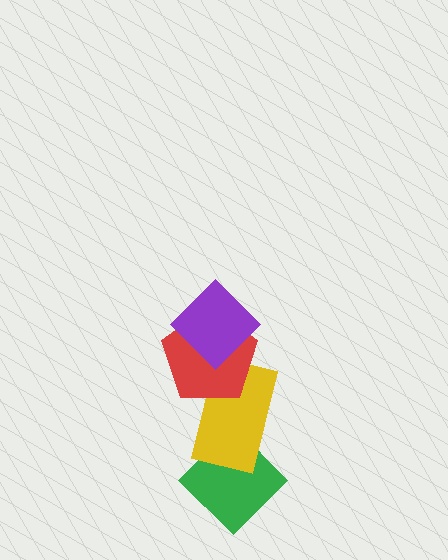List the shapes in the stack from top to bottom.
From top to bottom: the purple diamond, the red pentagon, the yellow rectangle, the green diamond.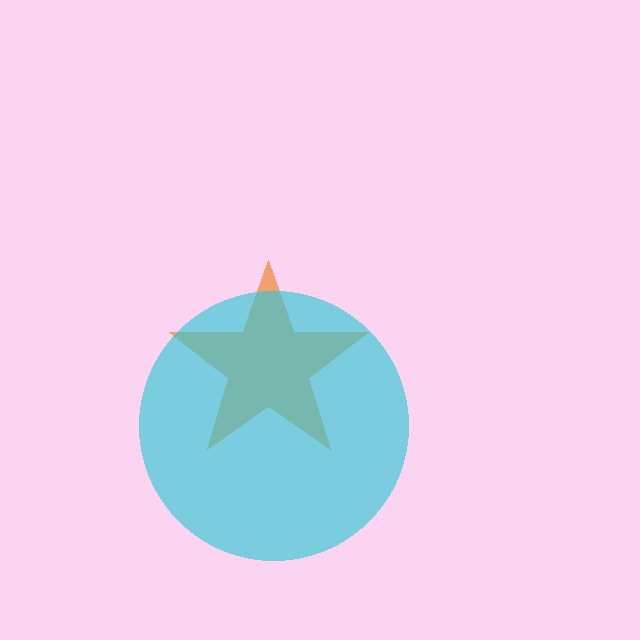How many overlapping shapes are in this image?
There are 2 overlapping shapes in the image.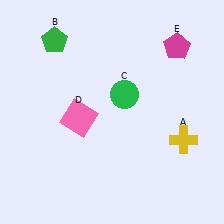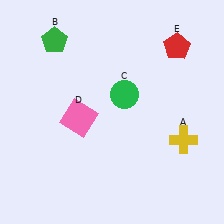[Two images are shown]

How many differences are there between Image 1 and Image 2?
There is 1 difference between the two images.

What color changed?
The pentagon (E) changed from magenta in Image 1 to red in Image 2.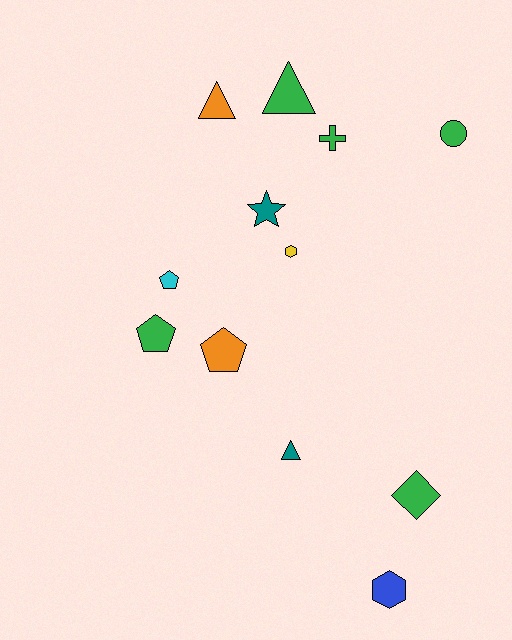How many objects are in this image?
There are 12 objects.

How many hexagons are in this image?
There are 2 hexagons.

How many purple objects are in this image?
There are no purple objects.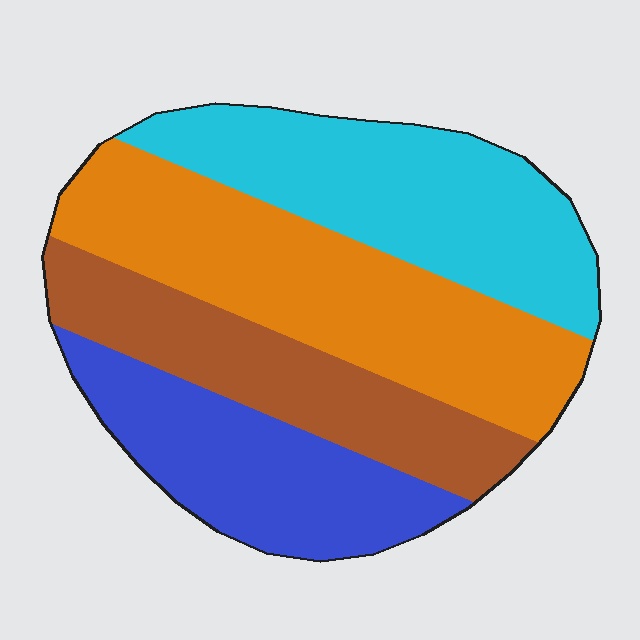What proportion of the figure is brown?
Brown covers roughly 20% of the figure.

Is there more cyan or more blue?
Cyan.